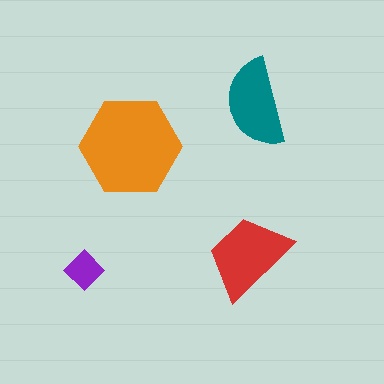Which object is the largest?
The orange hexagon.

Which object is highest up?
The teal semicircle is topmost.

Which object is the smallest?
The purple diamond.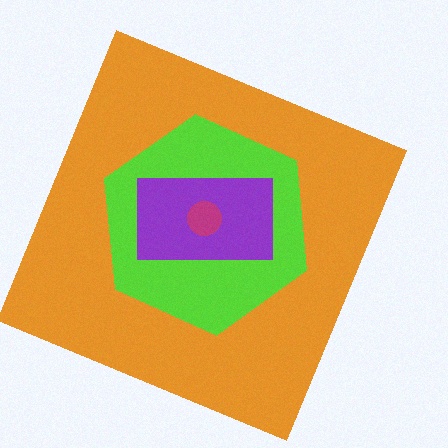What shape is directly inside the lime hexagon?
The purple rectangle.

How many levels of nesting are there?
4.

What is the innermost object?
The magenta circle.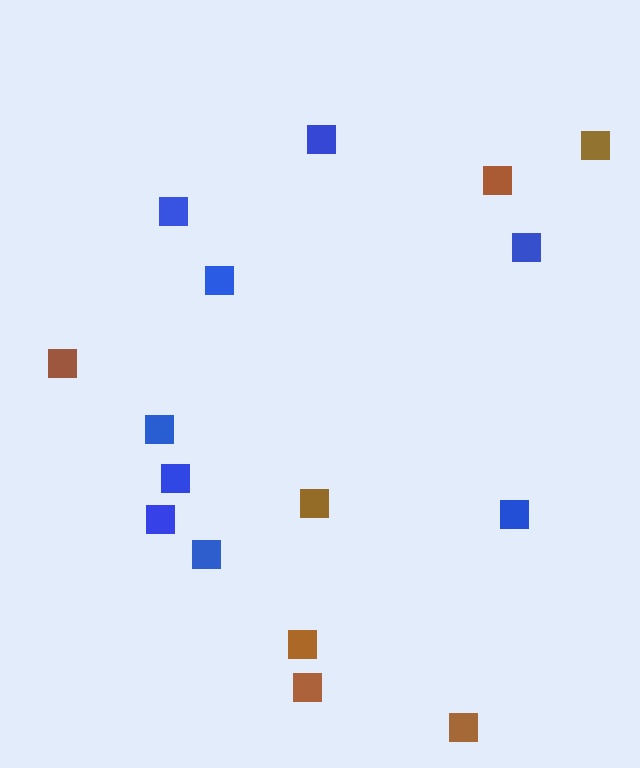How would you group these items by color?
There are 2 groups: one group of brown squares (7) and one group of blue squares (9).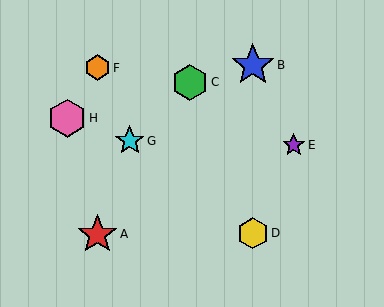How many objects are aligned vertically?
2 objects (B, D) are aligned vertically.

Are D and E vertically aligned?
No, D is at x≈253 and E is at x≈294.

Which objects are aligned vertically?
Objects B, D are aligned vertically.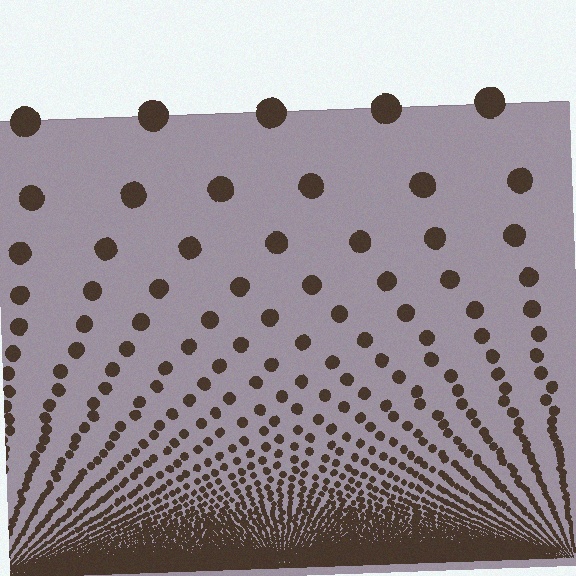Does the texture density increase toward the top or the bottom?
Density increases toward the bottom.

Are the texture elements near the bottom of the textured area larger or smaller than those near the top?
Smaller. The gradient is inverted — elements near the bottom are smaller and denser.